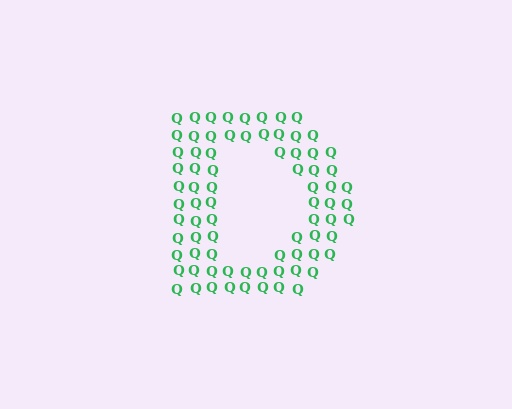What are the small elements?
The small elements are letter Q's.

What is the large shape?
The large shape is the letter D.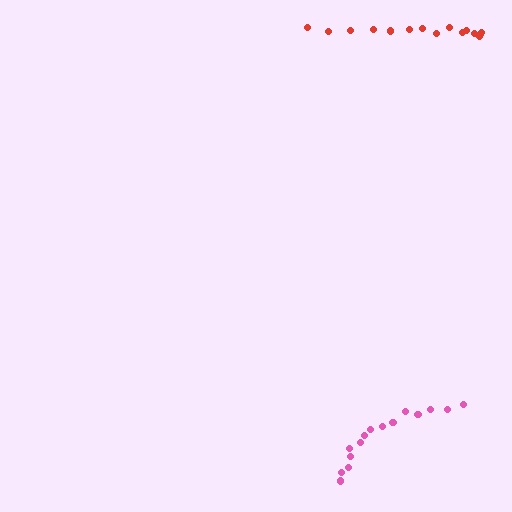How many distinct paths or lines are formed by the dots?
There are 2 distinct paths.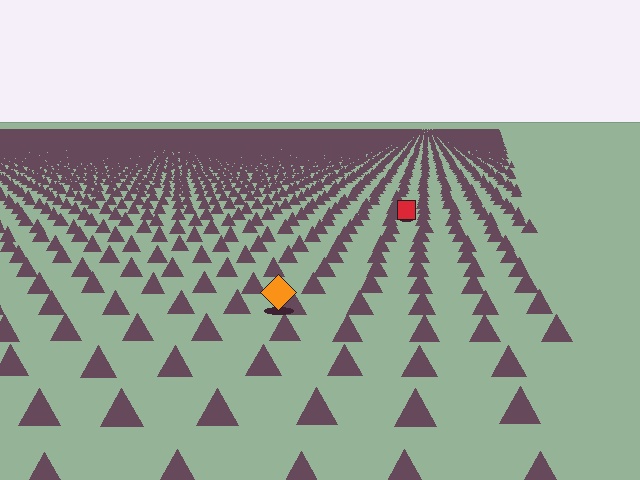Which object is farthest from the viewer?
The red square is farthest from the viewer. It appears smaller and the ground texture around it is denser.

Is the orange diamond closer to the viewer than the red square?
Yes. The orange diamond is closer — you can tell from the texture gradient: the ground texture is coarser near it.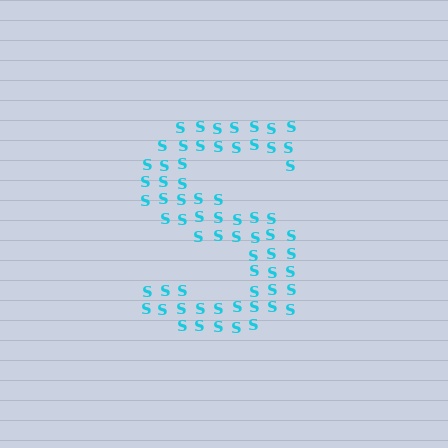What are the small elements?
The small elements are letter S's.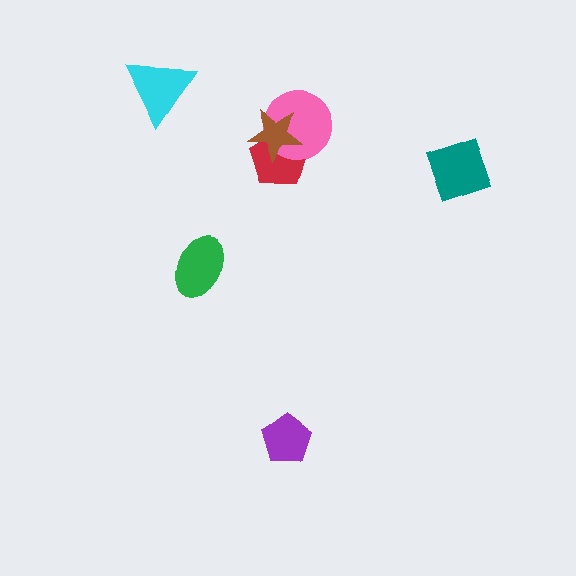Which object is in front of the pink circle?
The brown star is in front of the pink circle.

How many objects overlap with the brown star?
2 objects overlap with the brown star.